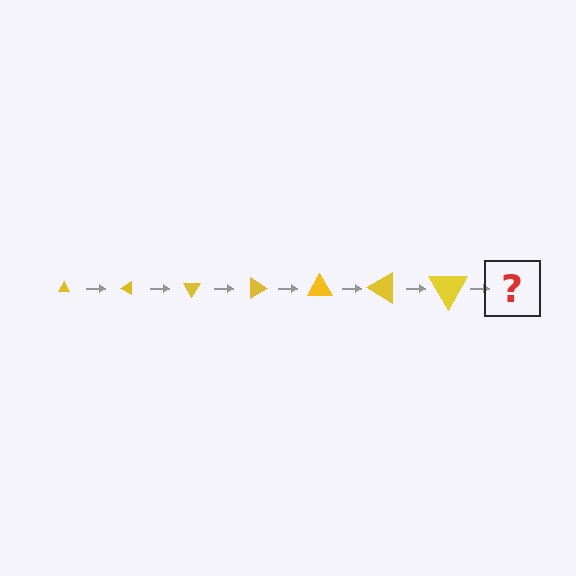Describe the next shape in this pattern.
It should be a triangle, larger than the previous one and rotated 210 degrees from the start.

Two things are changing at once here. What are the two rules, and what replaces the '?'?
The two rules are that the triangle grows larger each step and it rotates 30 degrees each step. The '?' should be a triangle, larger than the previous one and rotated 210 degrees from the start.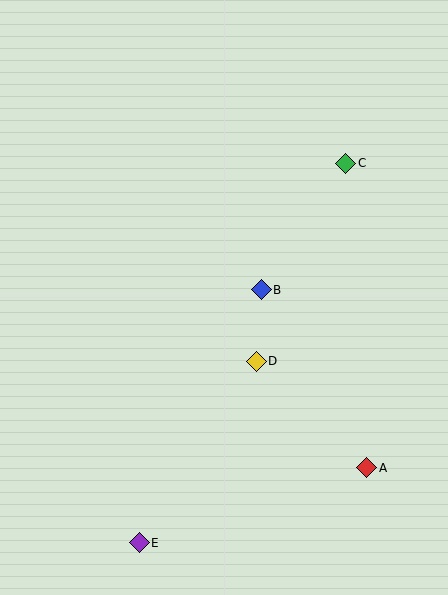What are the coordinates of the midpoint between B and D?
The midpoint between B and D is at (259, 326).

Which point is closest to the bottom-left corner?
Point E is closest to the bottom-left corner.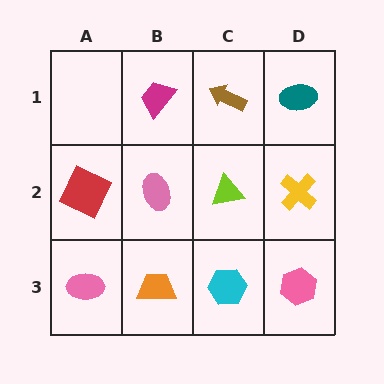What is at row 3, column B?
An orange trapezoid.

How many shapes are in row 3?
4 shapes.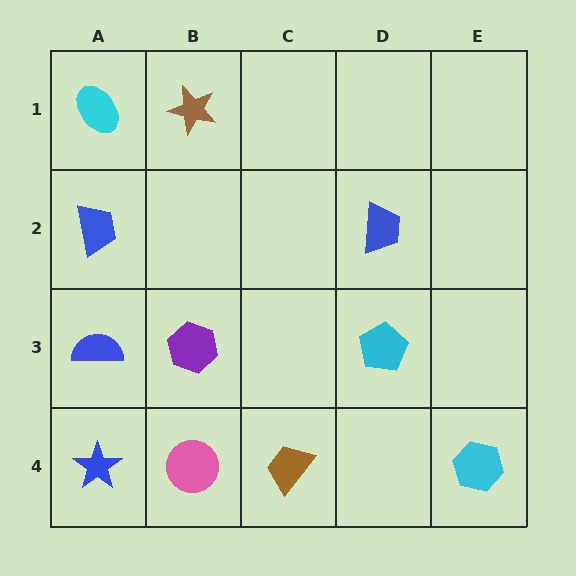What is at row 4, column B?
A pink circle.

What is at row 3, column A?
A blue semicircle.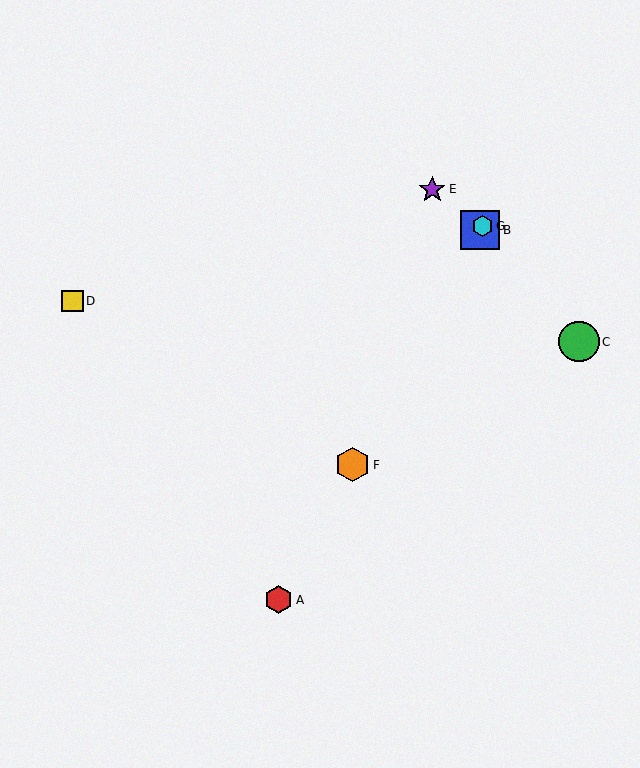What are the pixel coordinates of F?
Object F is at (352, 465).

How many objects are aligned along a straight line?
4 objects (A, B, F, G) are aligned along a straight line.